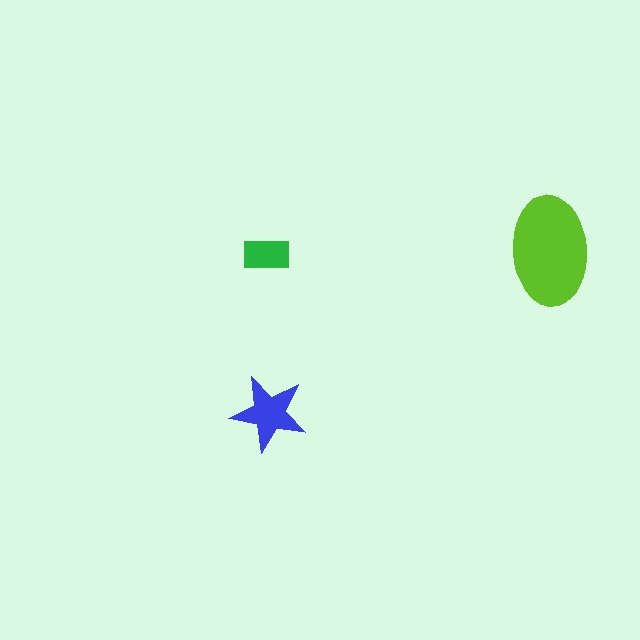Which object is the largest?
The lime ellipse.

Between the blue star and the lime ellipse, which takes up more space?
The lime ellipse.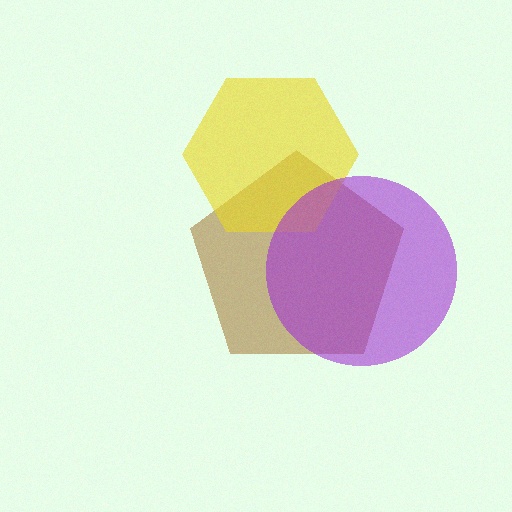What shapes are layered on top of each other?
The layered shapes are: a brown pentagon, a yellow hexagon, a purple circle.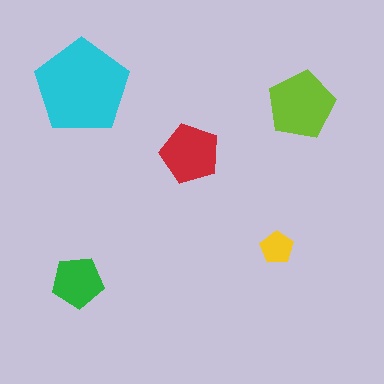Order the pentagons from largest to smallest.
the cyan one, the lime one, the red one, the green one, the yellow one.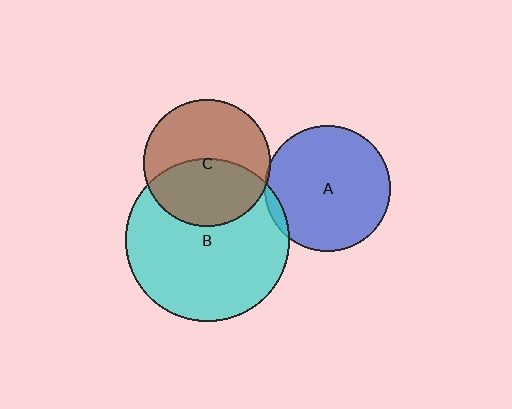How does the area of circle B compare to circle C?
Approximately 1.7 times.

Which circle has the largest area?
Circle B (cyan).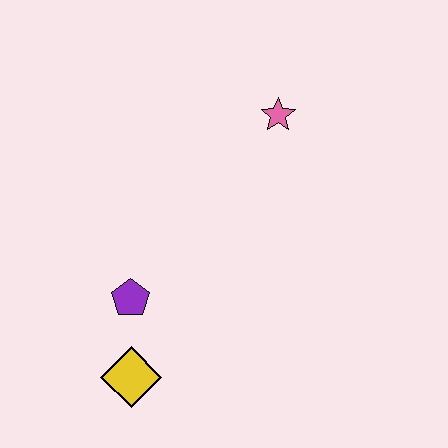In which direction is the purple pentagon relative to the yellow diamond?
The purple pentagon is above the yellow diamond.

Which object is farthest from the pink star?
The yellow diamond is farthest from the pink star.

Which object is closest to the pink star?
The purple pentagon is closest to the pink star.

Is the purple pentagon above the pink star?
No